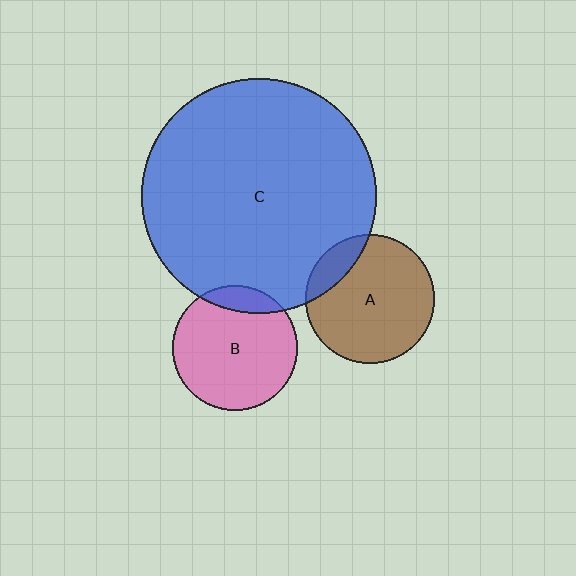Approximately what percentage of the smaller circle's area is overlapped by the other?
Approximately 15%.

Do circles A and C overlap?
Yes.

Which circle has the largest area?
Circle C (blue).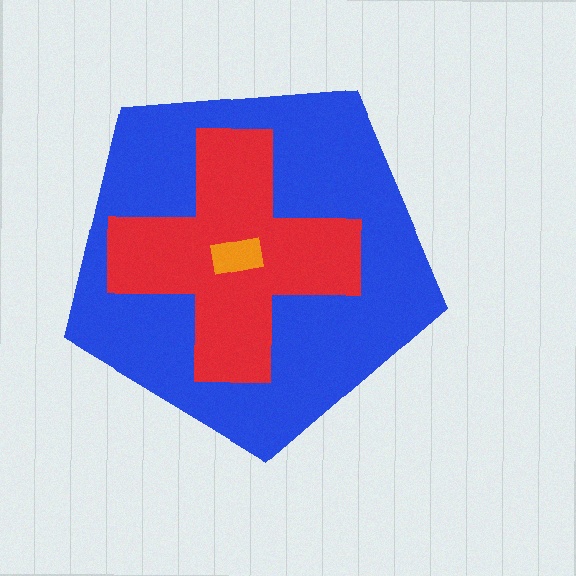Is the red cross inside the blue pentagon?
Yes.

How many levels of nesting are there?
3.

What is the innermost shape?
The orange rectangle.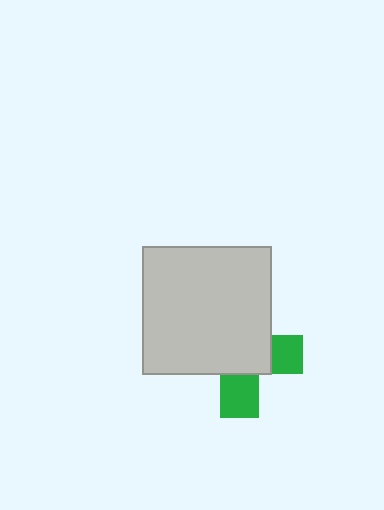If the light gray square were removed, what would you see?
You would see the complete green cross.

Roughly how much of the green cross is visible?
A small part of it is visible (roughly 35%).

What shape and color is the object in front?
The object in front is a light gray square.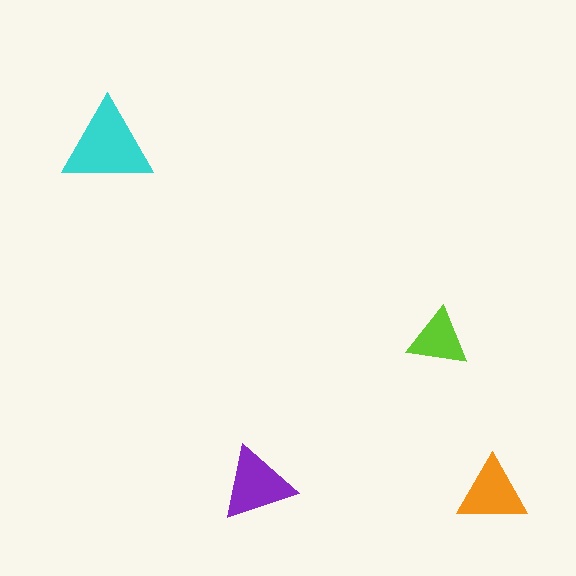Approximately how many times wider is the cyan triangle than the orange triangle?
About 1.5 times wider.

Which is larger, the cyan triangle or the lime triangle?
The cyan one.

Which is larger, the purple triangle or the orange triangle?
The purple one.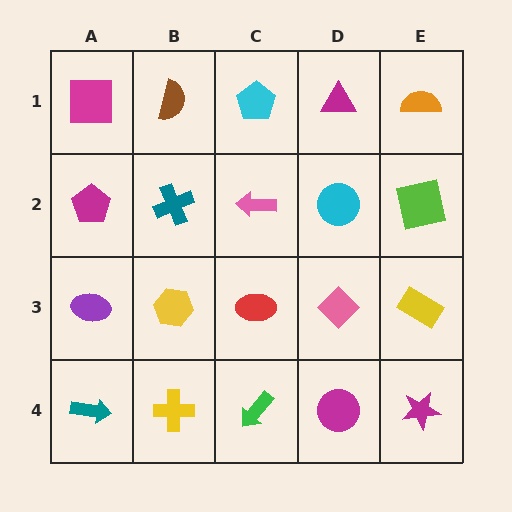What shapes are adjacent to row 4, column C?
A red ellipse (row 3, column C), a yellow cross (row 4, column B), a magenta circle (row 4, column D).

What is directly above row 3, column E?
A lime square.